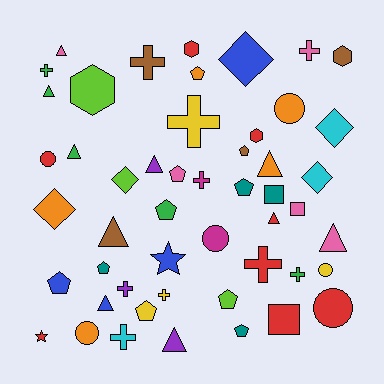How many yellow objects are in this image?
There are 4 yellow objects.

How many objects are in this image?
There are 50 objects.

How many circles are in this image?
There are 6 circles.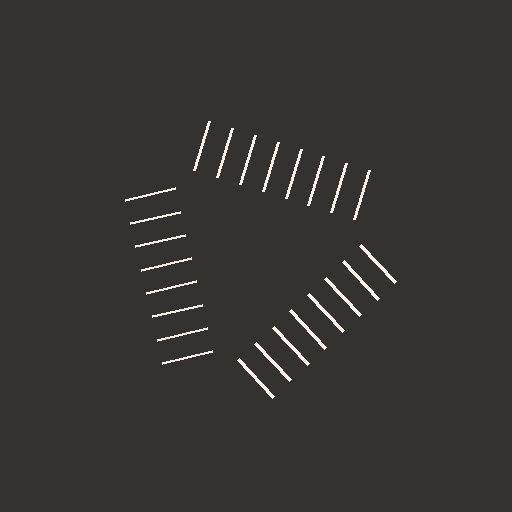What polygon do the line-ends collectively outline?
An illusory triangle — the line segments terminate on its edges but no continuous stroke is drawn.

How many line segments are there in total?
24 — 8 along each of the 3 edges.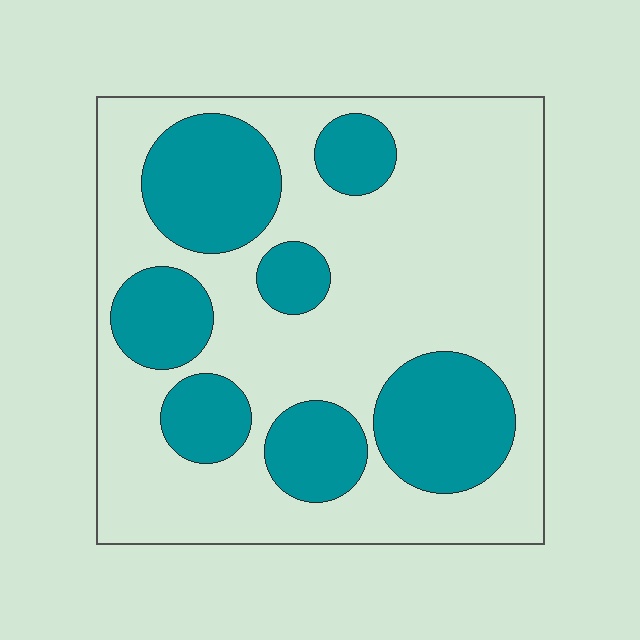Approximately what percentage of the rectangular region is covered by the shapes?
Approximately 30%.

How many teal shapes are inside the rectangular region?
7.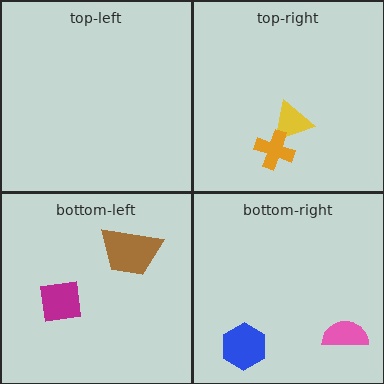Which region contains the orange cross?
The top-right region.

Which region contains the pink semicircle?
The bottom-right region.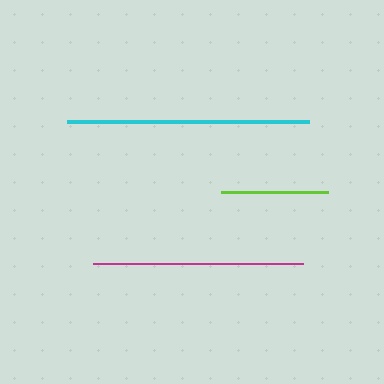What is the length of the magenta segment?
The magenta segment is approximately 209 pixels long.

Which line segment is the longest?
The cyan line is the longest at approximately 242 pixels.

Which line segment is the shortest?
The lime line is the shortest at approximately 107 pixels.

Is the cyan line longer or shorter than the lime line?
The cyan line is longer than the lime line.